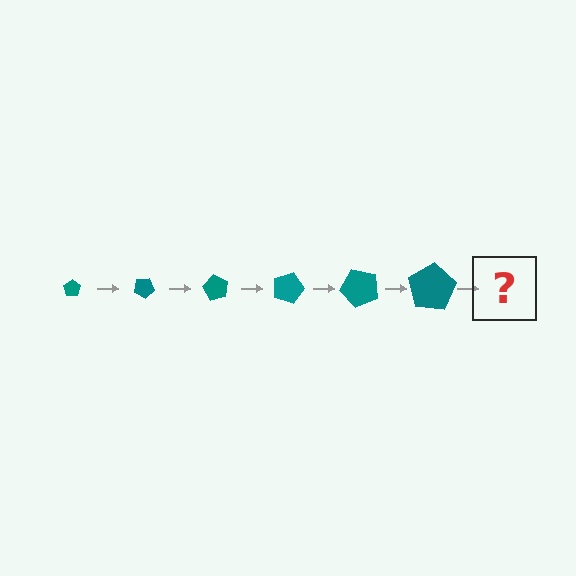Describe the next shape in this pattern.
It should be a pentagon, larger than the previous one and rotated 180 degrees from the start.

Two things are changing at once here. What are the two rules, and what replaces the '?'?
The two rules are that the pentagon grows larger each step and it rotates 30 degrees each step. The '?' should be a pentagon, larger than the previous one and rotated 180 degrees from the start.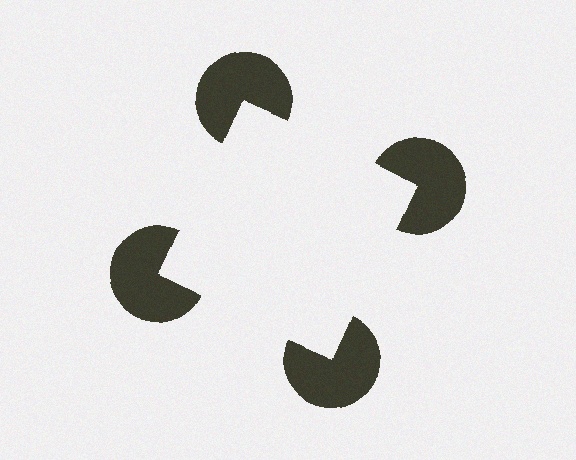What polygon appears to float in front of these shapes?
An illusory square — its edges are inferred from the aligned wedge cuts in the pac-man discs, not physically drawn.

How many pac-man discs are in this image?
There are 4 — one at each vertex of the illusory square.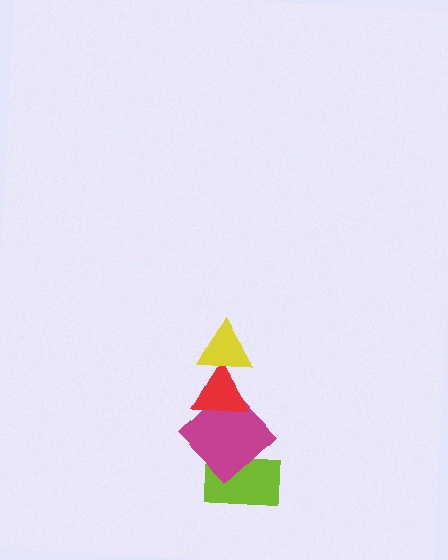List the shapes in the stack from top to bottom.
From top to bottom: the yellow triangle, the red triangle, the magenta diamond, the lime rectangle.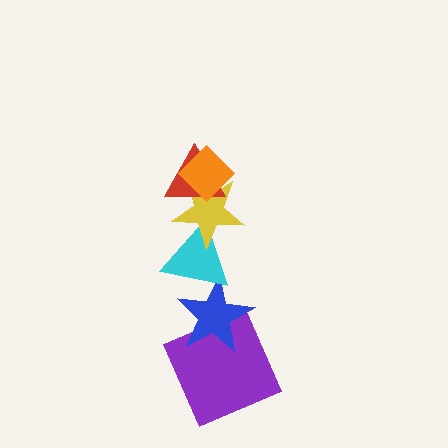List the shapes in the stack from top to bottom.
From top to bottom: the orange diamond, the red triangle, the yellow star, the cyan triangle, the blue star, the purple square.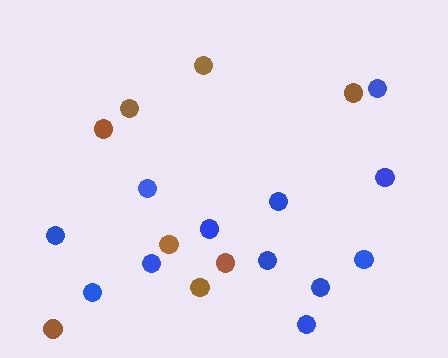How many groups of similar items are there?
There are 2 groups: one group of brown circles (8) and one group of blue circles (12).